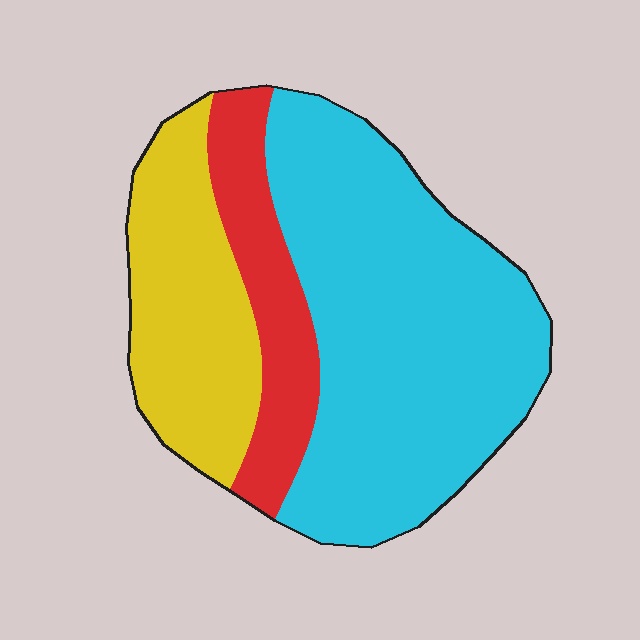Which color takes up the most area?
Cyan, at roughly 60%.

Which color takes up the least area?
Red, at roughly 15%.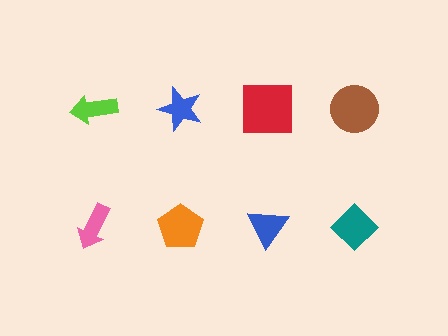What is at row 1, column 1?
A lime arrow.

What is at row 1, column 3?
A red square.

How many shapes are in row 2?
4 shapes.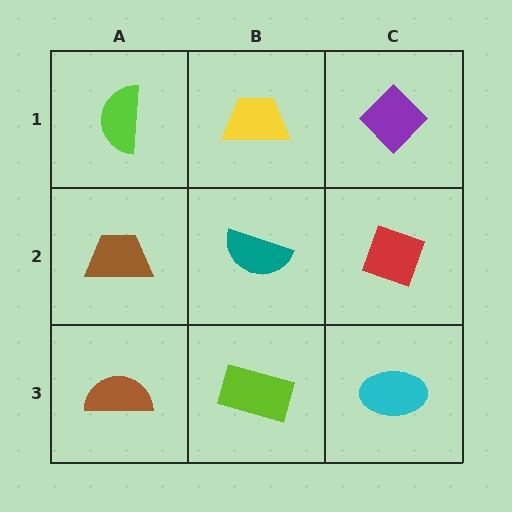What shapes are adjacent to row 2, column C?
A purple diamond (row 1, column C), a cyan ellipse (row 3, column C), a teal semicircle (row 2, column B).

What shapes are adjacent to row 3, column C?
A red diamond (row 2, column C), a lime rectangle (row 3, column B).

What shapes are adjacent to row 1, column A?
A brown trapezoid (row 2, column A), a yellow trapezoid (row 1, column B).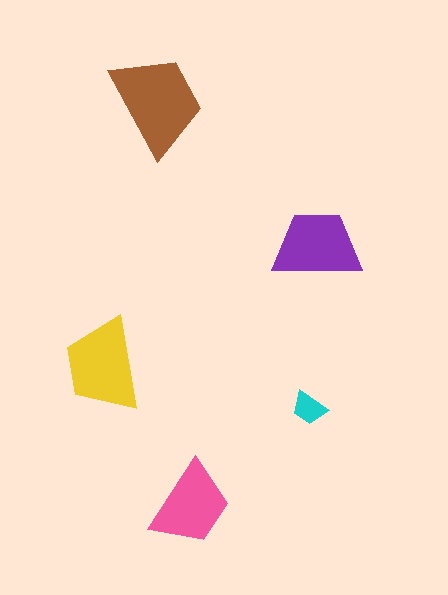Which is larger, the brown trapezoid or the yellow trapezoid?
The brown one.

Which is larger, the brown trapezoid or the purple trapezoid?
The brown one.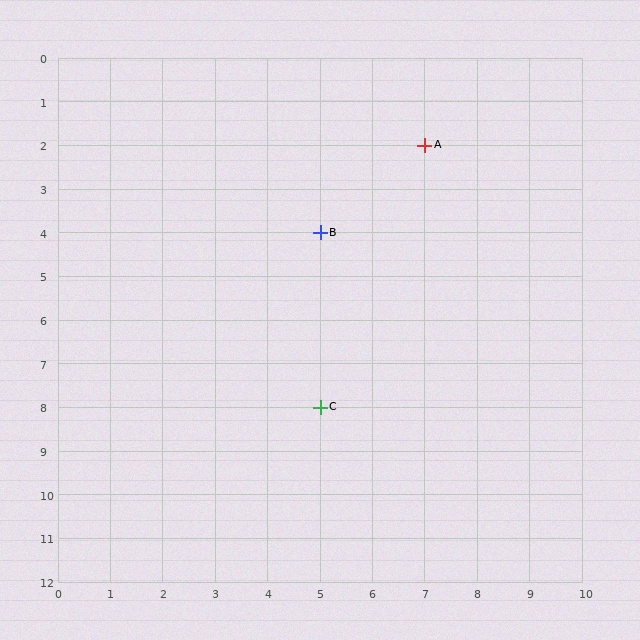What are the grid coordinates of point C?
Point C is at grid coordinates (5, 8).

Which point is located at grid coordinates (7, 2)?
Point A is at (7, 2).